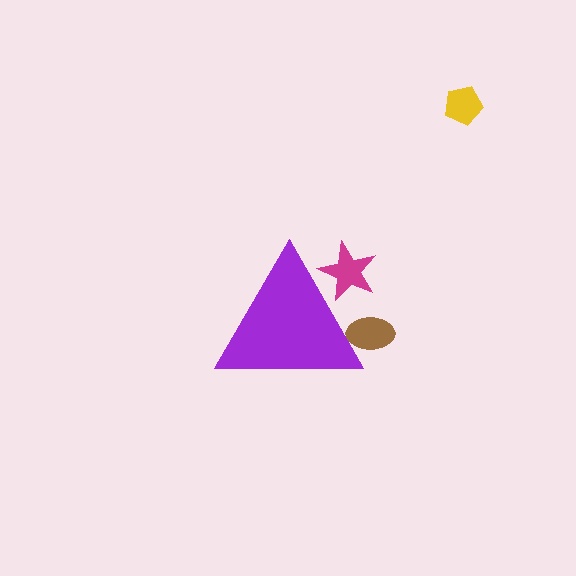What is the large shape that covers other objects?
A purple triangle.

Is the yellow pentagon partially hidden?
No, the yellow pentagon is fully visible.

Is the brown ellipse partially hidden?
Yes, the brown ellipse is partially hidden behind the purple triangle.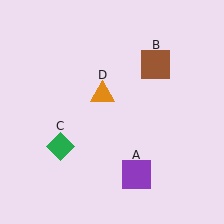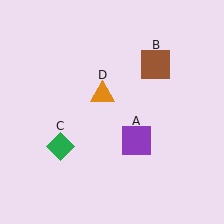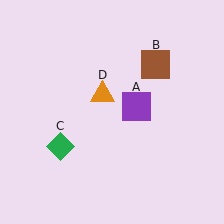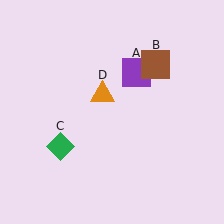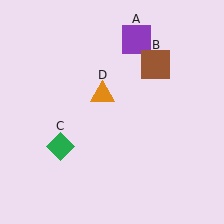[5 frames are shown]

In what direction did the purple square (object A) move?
The purple square (object A) moved up.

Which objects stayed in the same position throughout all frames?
Brown square (object B) and green diamond (object C) and orange triangle (object D) remained stationary.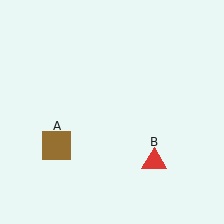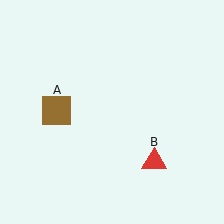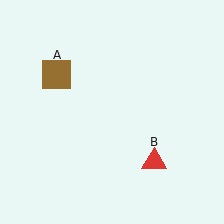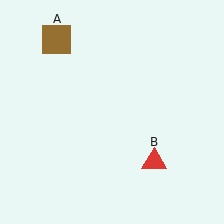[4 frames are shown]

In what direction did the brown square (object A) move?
The brown square (object A) moved up.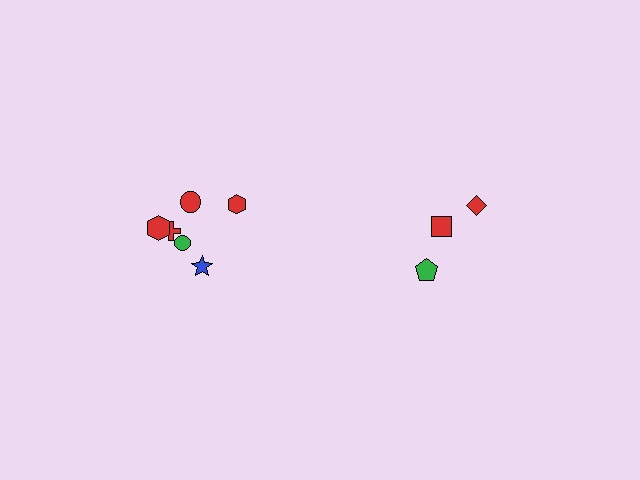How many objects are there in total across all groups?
There are 9 objects.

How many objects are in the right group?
There are 3 objects.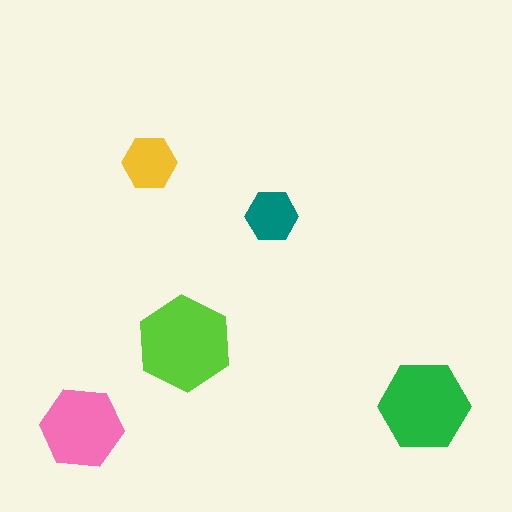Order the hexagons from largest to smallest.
the lime one, the green one, the pink one, the yellow one, the teal one.